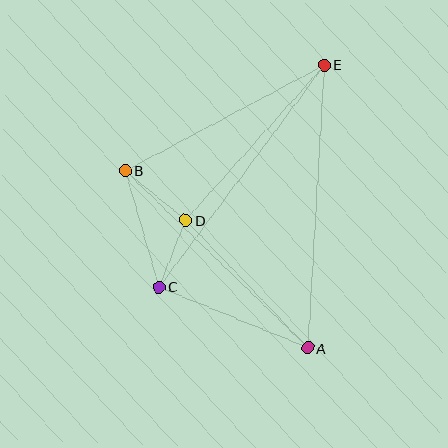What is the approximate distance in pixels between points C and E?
The distance between C and E is approximately 277 pixels.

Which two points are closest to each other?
Points C and D are closest to each other.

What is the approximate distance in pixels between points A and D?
The distance between A and D is approximately 176 pixels.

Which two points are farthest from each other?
Points A and E are farthest from each other.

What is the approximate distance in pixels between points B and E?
The distance between B and E is approximately 225 pixels.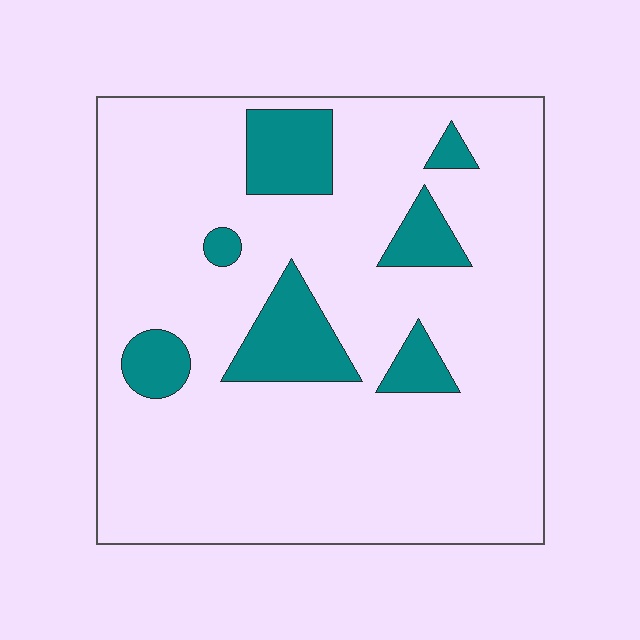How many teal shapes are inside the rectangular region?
7.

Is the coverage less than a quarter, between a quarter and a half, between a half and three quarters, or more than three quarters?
Less than a quarter.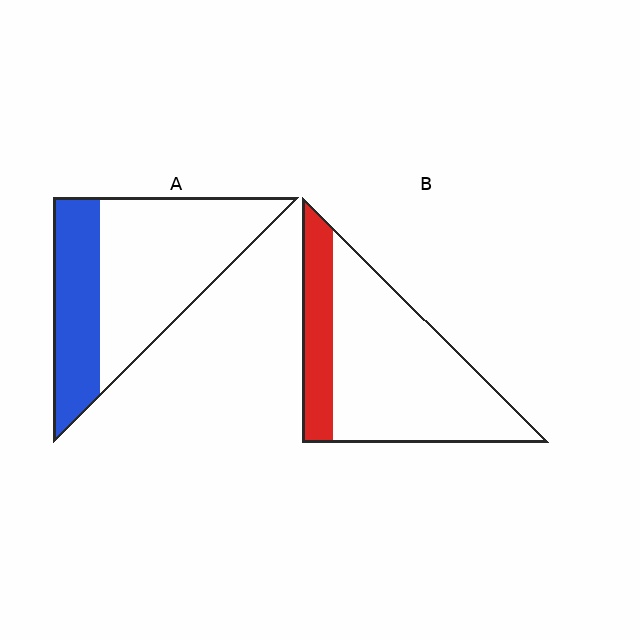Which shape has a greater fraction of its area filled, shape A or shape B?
Shape A.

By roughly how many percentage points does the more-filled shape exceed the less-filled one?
By roughly 10 percentage points (A over B).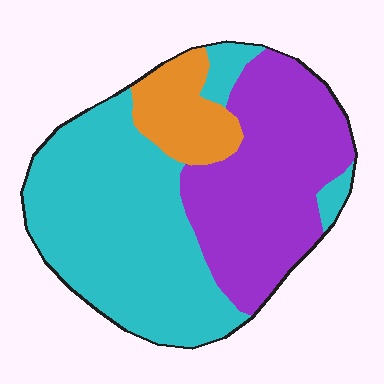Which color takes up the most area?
Cyan, at roughly 50%.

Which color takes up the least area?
Orange, at roughly 10%.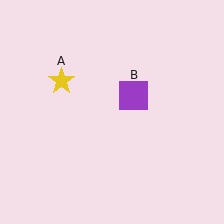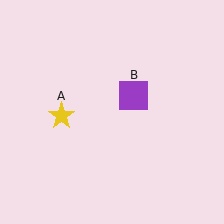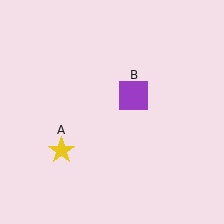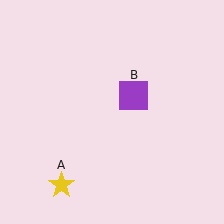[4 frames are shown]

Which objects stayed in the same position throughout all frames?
Purple square (object B) remained stationary.